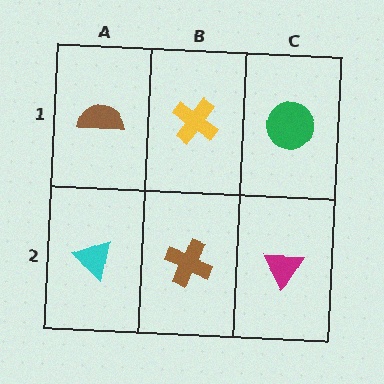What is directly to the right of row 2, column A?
A brown cross.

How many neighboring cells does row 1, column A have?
2.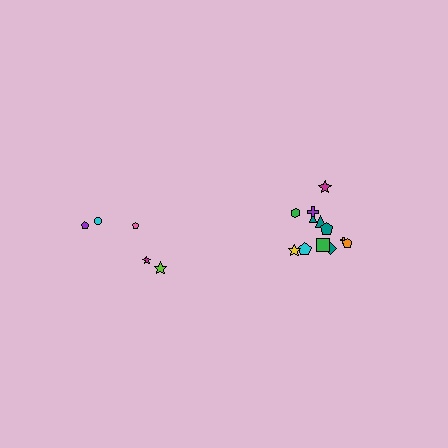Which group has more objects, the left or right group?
The right group.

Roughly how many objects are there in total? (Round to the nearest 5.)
Roughly 15 objects in total.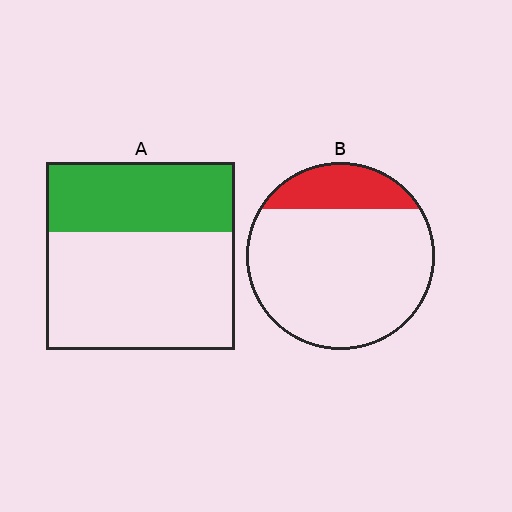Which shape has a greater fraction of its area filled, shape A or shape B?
Shape A.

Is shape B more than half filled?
No.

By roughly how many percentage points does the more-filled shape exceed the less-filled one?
By roughly 20 percentage points (A over B).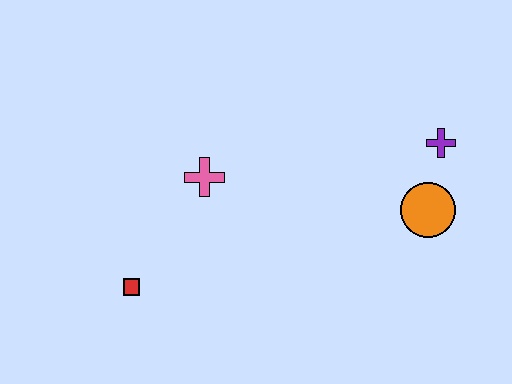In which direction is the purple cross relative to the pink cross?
The purple cross is to the right of the pink cross.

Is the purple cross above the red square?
Yes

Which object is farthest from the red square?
The purple cross is farthest from the red square.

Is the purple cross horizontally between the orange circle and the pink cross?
No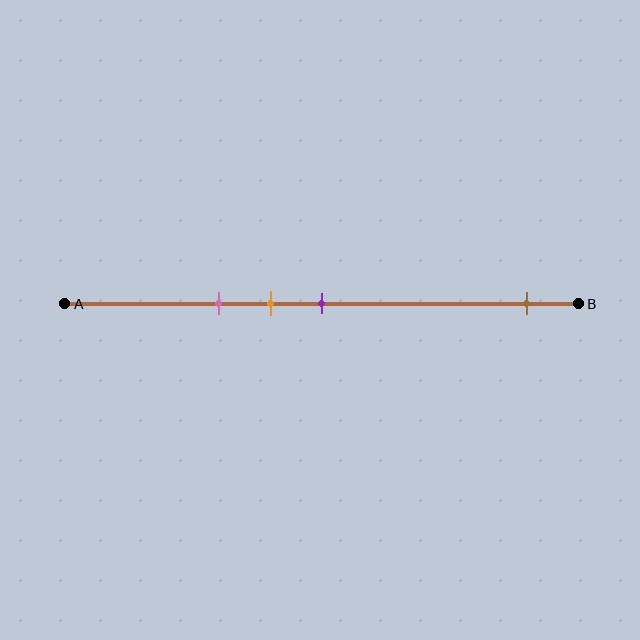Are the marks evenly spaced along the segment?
No, the marks are not evenly spaced.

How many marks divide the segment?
There are 4 marks dividing the segment.